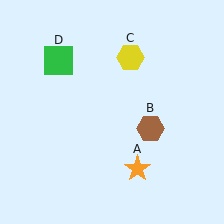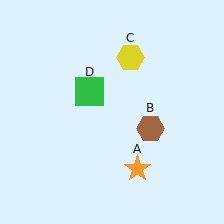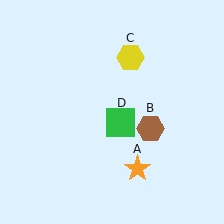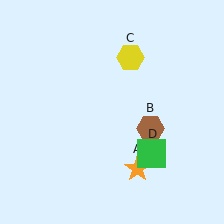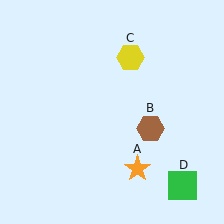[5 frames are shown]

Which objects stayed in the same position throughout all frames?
Orange star (object A) and brown hexagon (object B) and yellow hexagon (object C) remained stationary.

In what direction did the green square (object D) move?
The green square (object D) moved down and to the right.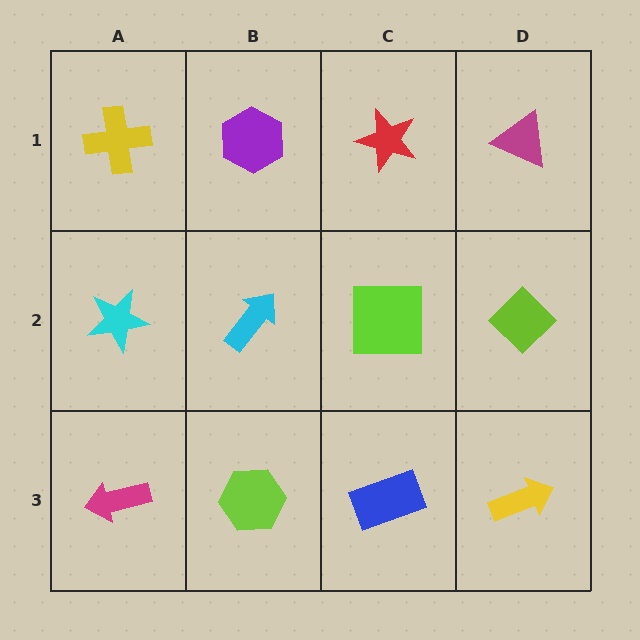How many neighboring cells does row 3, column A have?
2.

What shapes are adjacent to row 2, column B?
A purple hexagon (row 1, column B), a lime hexagon (row 3, column B), a cyan star (row 2, column A), a lime square (row 2, column C).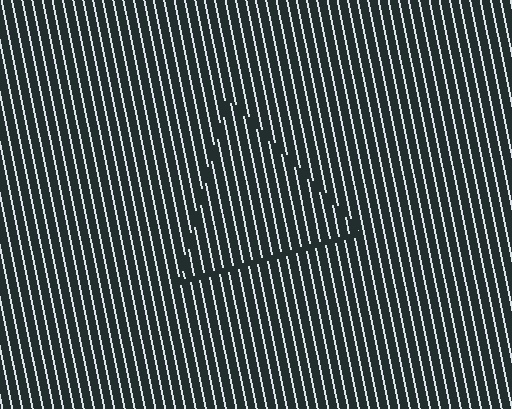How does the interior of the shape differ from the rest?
The interior of the shape contains the same grating, shifted by half a period — the contour is defined by the phase discontinuity where line-ends from the inner and outer gratings abut.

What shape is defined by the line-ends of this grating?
An illusory triangle. The interior of the shape contains the same grating, shifted by half a period — the contour is defined by the phase discontinuity where line-ends from the inner and outer gratings abut.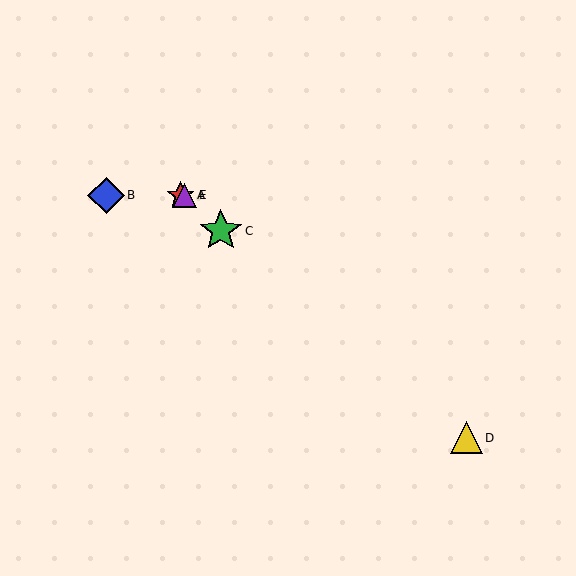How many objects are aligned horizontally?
3 objects (A, B, E) are aligned horizontally.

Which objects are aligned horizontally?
Objects A, B, E are aligned horizontally.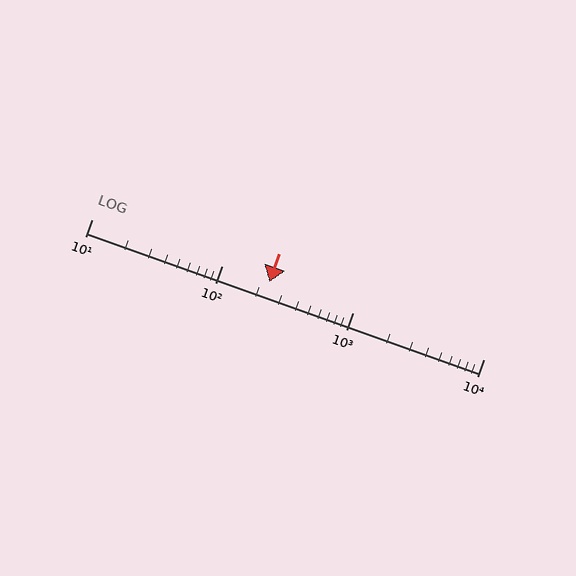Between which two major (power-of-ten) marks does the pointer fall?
The pointer is between 100 and 1000.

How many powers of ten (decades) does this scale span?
The scale spans 3 decades, from 10 to 10000.